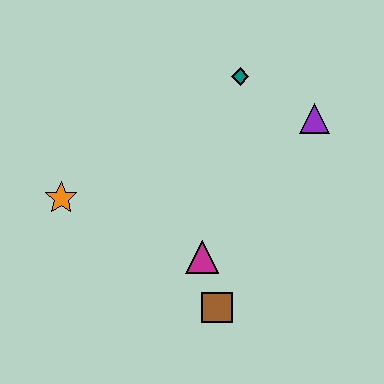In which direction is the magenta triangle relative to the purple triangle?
The magenta triangle is below the purple triangle.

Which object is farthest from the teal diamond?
The brown square is farthest from the teal diamond.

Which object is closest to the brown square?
The magenta triangle is closest to the brown square.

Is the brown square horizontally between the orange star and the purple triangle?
Yes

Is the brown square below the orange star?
Yes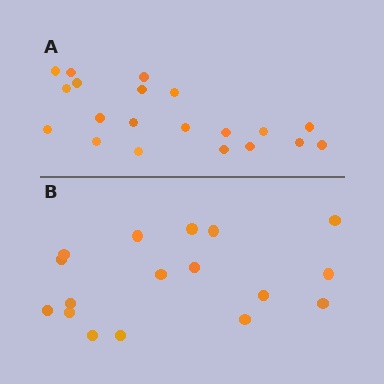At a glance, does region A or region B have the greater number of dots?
Region A (the top region) has more dots.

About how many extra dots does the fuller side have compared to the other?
Region A has just a few more — roughly 2 or 3 more dots than region B.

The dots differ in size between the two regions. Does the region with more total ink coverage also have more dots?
No. Region B has more total ink coverage because its dots are larger, but region A actually contains more individual dots. Total area can be misleading — the number of items is what matters here.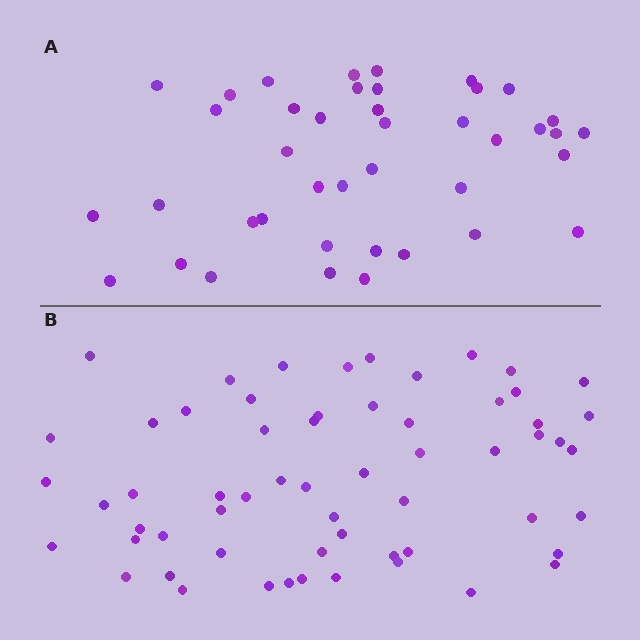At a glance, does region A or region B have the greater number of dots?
Region B (the bottom region) has more dots.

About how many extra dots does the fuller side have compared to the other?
Region B has approximately 20 more dots than region A.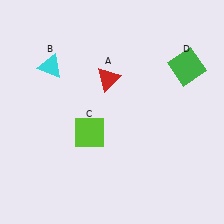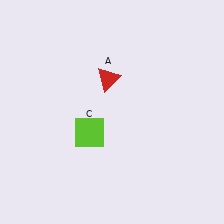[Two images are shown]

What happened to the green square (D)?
The green square (D) was removed in Image 2. It was in the top-right area of Image 1.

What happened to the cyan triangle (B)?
The cyan triangle (B) was removed in Image 2. It was in the top-left area of Image 1.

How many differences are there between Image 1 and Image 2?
There are 2 differences between the two images.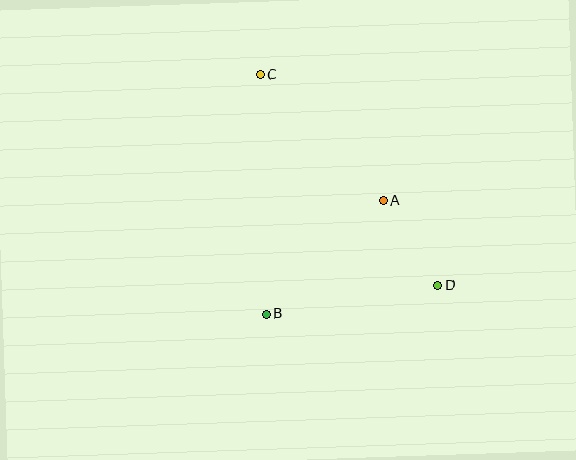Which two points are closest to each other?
Points A and D are closest to each other.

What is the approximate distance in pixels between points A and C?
The distance between A and C is approximately 177 pixels.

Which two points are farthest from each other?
Points C and D are farthest from each other.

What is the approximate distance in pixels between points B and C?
The distance between B and C is approximately 240 pixels.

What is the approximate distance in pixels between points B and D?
The distance between B and D is approximately 174 pixels.